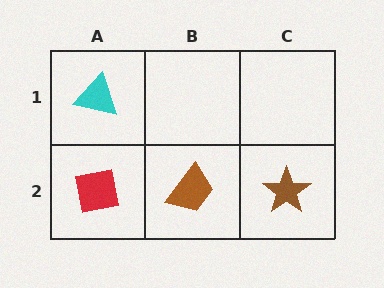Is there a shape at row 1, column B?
No, that cell is empty.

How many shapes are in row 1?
1 shape.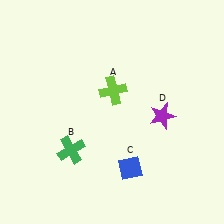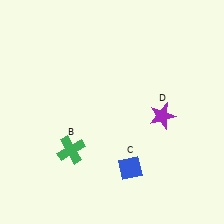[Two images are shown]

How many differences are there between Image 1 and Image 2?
There is 1 difference between the two images.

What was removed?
The lime cross (A) was removed in Image 2.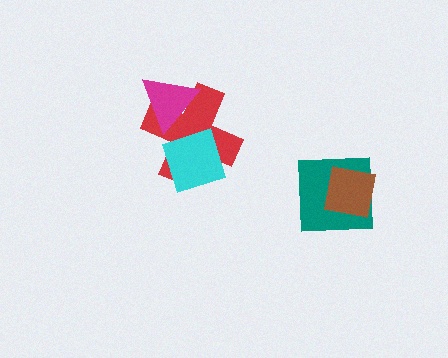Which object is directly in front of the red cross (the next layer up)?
The cyan diamond is directly in front of the red cross.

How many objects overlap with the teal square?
1 object overlaps with the teal square.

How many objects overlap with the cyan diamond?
1 object overlaps with the cyan diamond.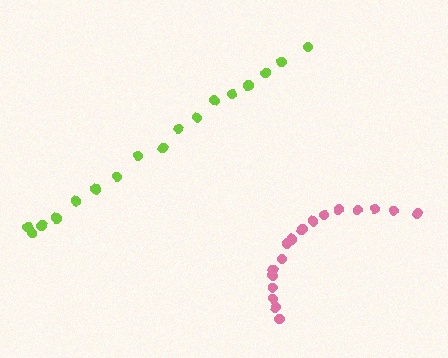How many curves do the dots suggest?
There are 2 distinct paths.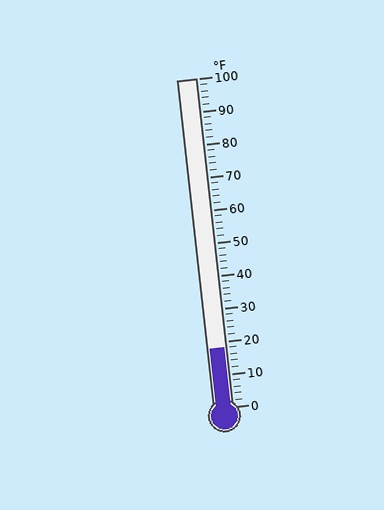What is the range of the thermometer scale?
The thermometer scale ranges from 0°F to 100°F.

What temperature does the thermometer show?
The thermometer shows approximately 18°F.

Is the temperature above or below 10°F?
The temperature is above 10°F.